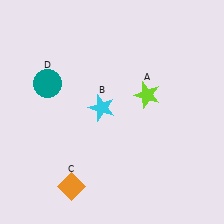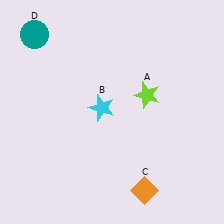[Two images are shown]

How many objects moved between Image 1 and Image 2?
2 objects moved between the two images.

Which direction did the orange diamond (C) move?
The orange diamond (C) moved right.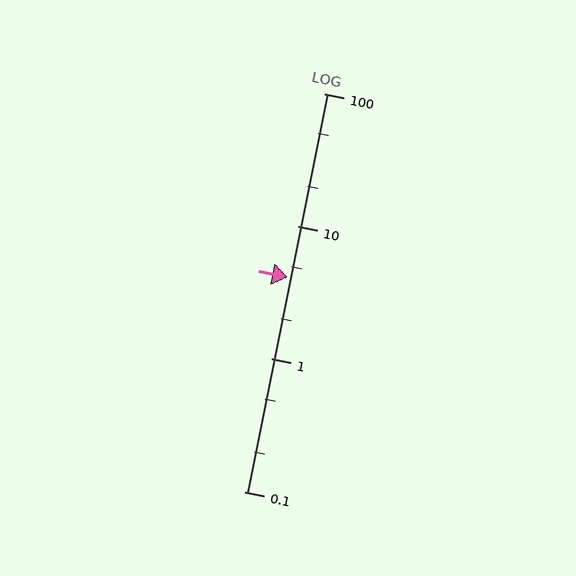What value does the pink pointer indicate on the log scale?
The pointer indicates approximately 4.1.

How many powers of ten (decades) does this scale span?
The scale spans 3 decades, from 0.1 to 100.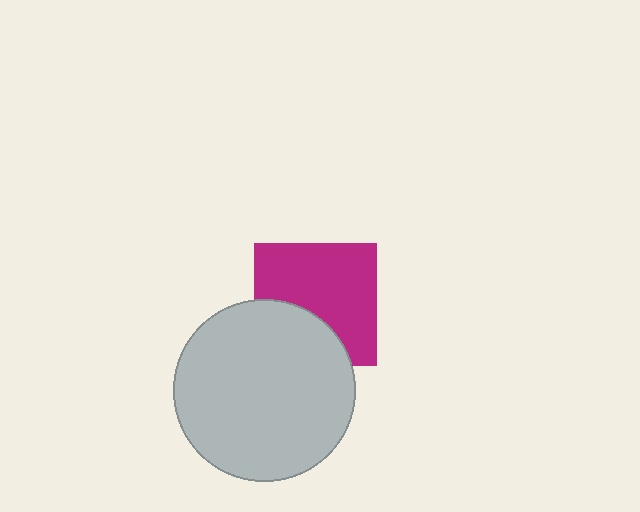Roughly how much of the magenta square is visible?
Most of it is visible (roughly 67%).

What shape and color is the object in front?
The object in front is a light gray circle.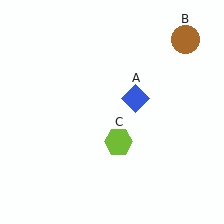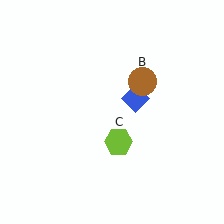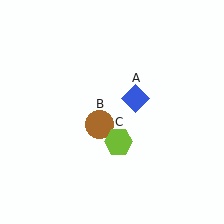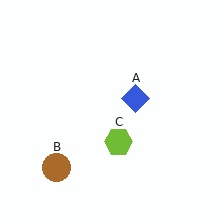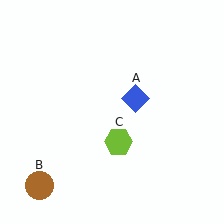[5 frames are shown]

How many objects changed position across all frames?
1 object changed position: brown circle (object B).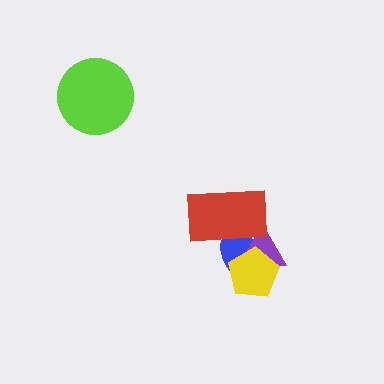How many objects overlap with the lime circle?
0 objects overlap with the lime circle.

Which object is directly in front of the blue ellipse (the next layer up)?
The purple triangle is directly in front of the blue ellipse.